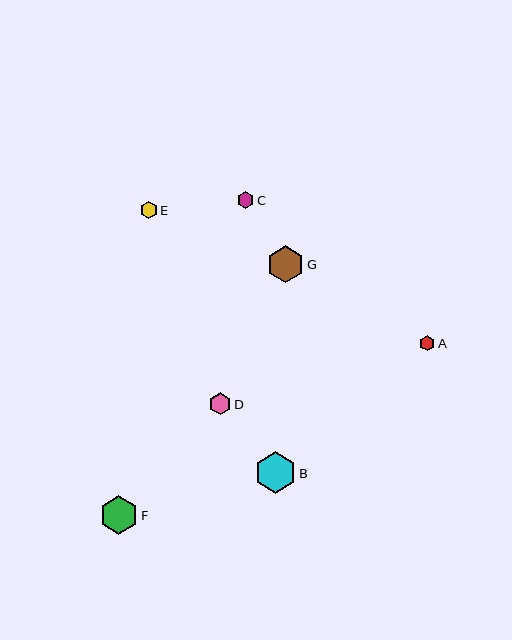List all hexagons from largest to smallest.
From largest to smallest: B, F, G, D, C, E, A.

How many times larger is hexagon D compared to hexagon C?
Hexagon D is approximately 1.3 times the size of hexagon C.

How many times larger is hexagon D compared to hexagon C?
Hexagon D is approximately 1.3 times the size of hexagon C.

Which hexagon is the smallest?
Hexagon A is the smallest with a size of approximately 15 pixels.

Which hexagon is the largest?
Hexagon B is the largest with a size of approximately 42 pixels.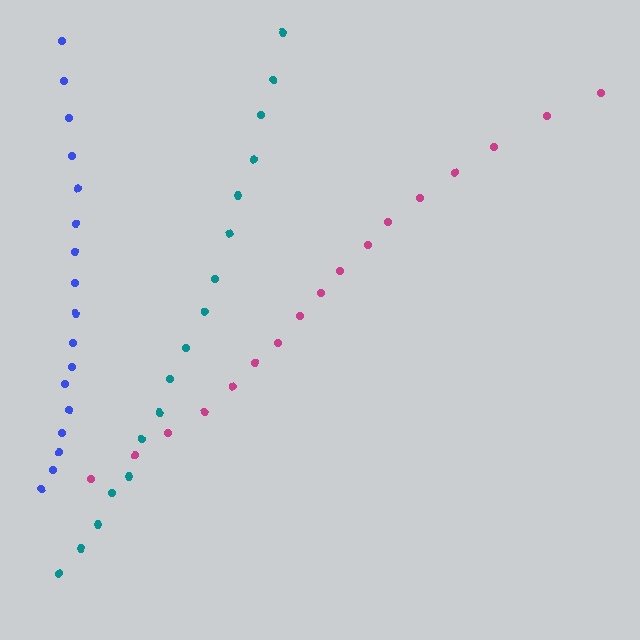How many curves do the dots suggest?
There are 3 distinct paths.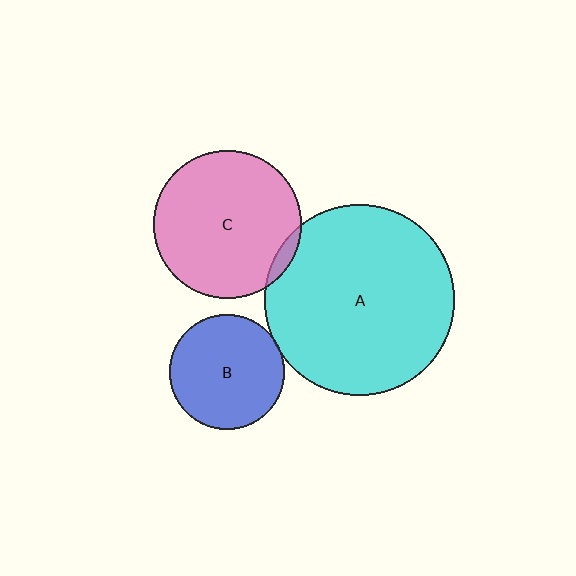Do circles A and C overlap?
Yes.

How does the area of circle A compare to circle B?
Approximately 2.7 times.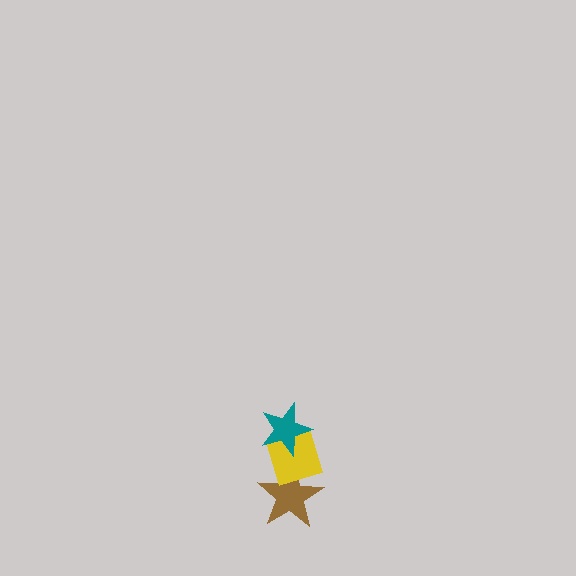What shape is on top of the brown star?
The yellow diamond is on top of the brown star.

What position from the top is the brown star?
The brown star is 3rd from the top.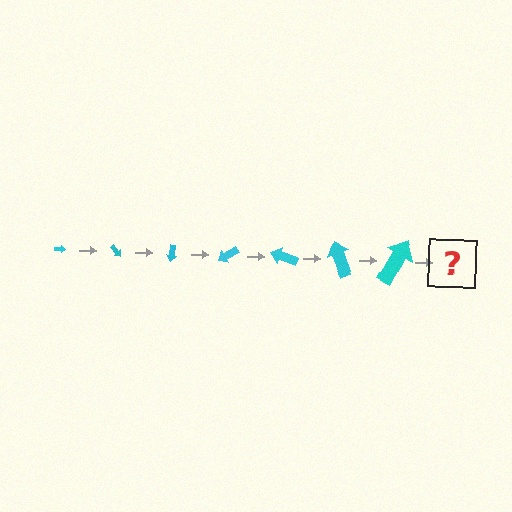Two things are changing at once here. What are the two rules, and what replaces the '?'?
The two rules are that the arrow grows larger each step and it rotates 50 degrees each step. The '?' should be an arrow, larger than the previous one and rotated 350 degrees from the start.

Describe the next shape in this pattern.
It should be an arrow, larger than the previous one and rotated 350 degrees from the start.